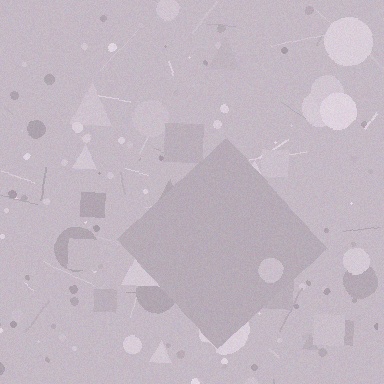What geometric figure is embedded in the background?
A diamond is embedded in the background.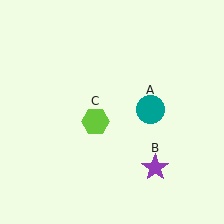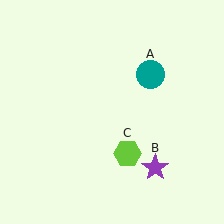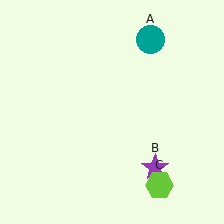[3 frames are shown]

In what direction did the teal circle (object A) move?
The teal circle (object A) moved up.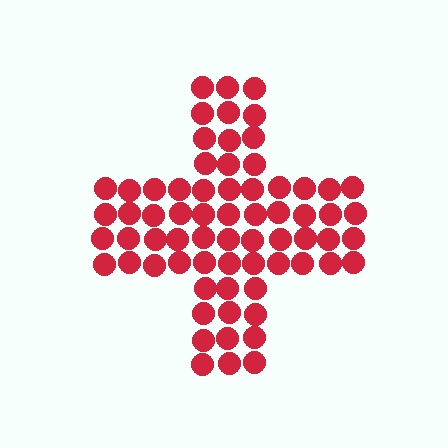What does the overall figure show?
The overall figure shows a cross.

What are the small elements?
The small elements are circles.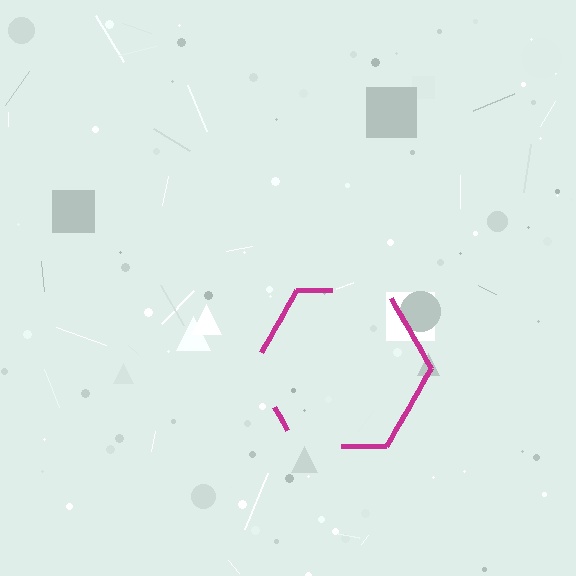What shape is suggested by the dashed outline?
The dashed outline suggests a hexagon.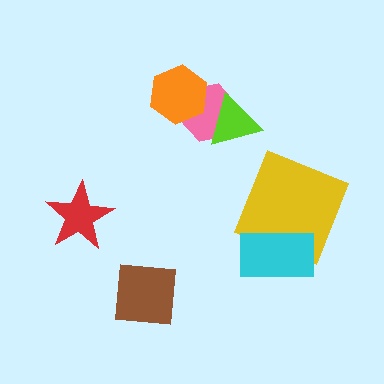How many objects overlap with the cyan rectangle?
1 object overlaps with the cyan rectangle.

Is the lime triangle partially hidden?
No, no other shape covers it.